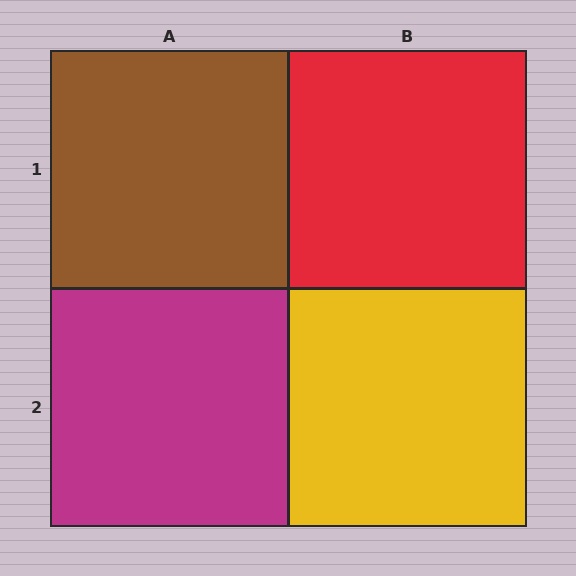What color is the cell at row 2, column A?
Magenta.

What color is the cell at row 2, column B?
Yellow.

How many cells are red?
1 cell is red.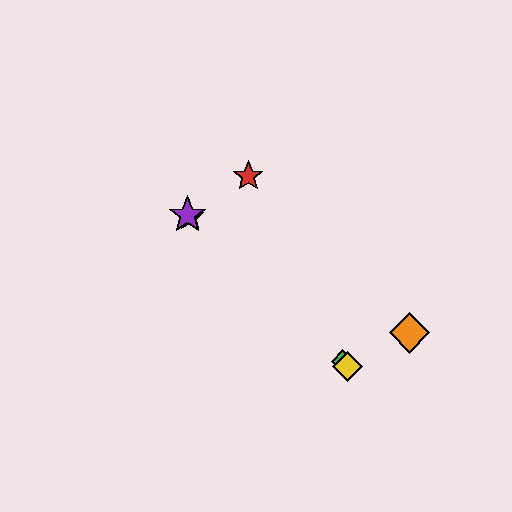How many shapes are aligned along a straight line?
4 shapes (the blue star, the green diamond, the yellow diamond, the purple star) are aligned along a straight line.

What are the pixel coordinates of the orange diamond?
The orange diamond is at (410, 333).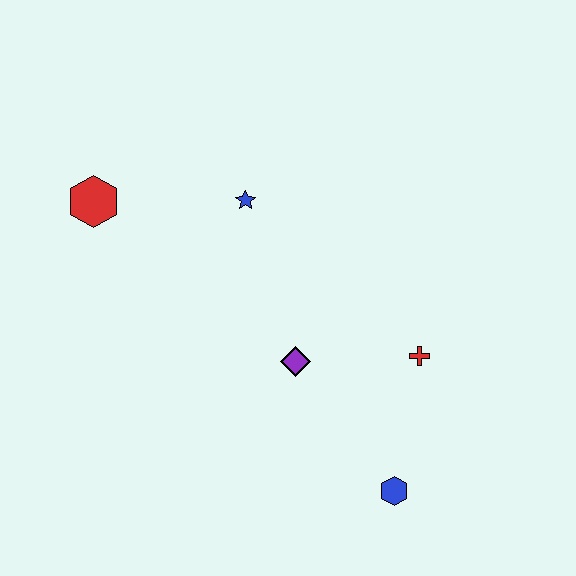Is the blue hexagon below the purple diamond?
Yes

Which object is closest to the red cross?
The purple diamond is closest to the red cross.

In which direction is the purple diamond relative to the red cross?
The purple diamond is to the left of the red cross.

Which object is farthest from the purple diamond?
The red hexagon is farthest from the purple diamond.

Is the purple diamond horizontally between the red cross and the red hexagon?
Yes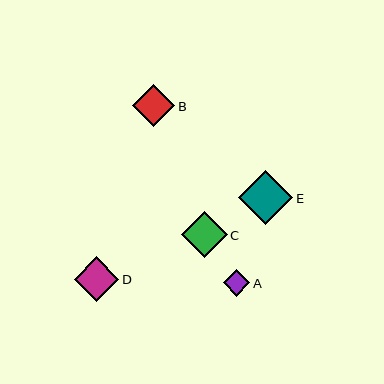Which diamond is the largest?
Diamond E is the largest with a size of approximately 54 pixels.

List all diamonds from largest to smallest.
From largest to smallest: E, C, D, B, A.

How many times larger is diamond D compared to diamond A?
Diamond D is approximately 1.7 times the size of diamond A.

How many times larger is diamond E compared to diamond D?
Diamond E is approximately 1.2 times the size of diamond D.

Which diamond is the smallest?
Diamond A is the smallest with a size of approximately 27 pixels.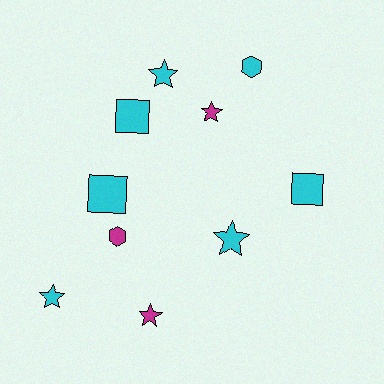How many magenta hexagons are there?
There is 1 magenta hexagon.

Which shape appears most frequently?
Star, with 5 objects.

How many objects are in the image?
There are 10 objects.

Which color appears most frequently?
Cyan, with 7 objects.